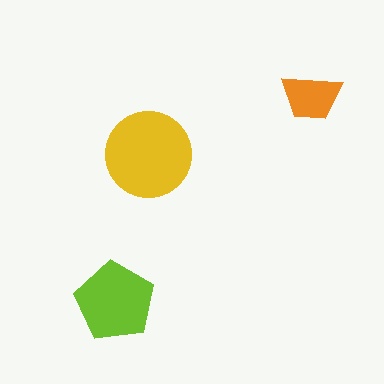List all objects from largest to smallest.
The yellow circle, the lime pentagon, the orange trapezoid.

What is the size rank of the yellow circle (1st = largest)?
1st.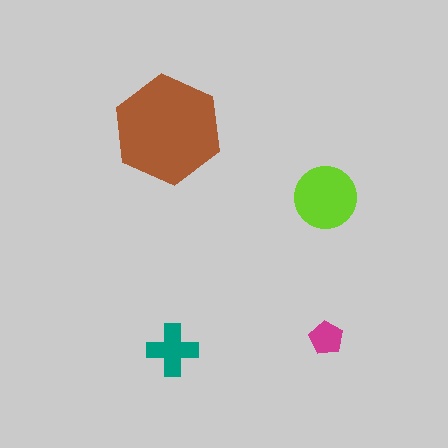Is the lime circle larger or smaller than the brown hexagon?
Smaller.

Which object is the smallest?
The magenta pentagon.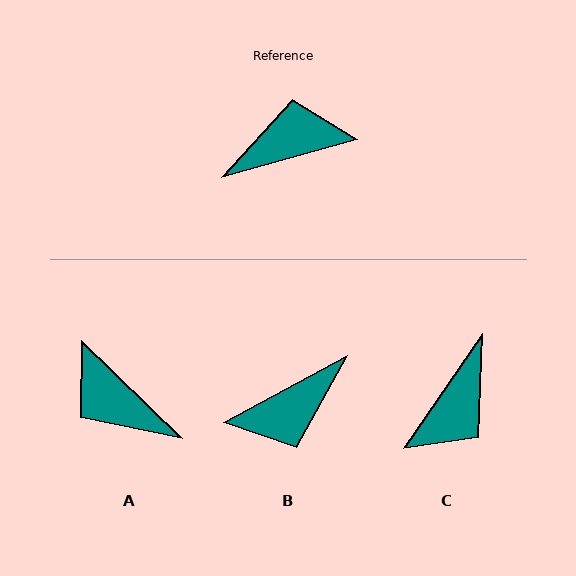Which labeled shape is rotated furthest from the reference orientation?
B, about 167 degrees away.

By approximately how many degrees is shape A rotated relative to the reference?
Approximately 121 degrees counter-clockwise.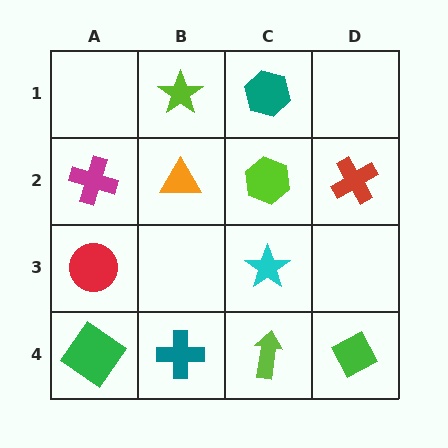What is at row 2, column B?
An orange triangle.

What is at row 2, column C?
A lime hexagon.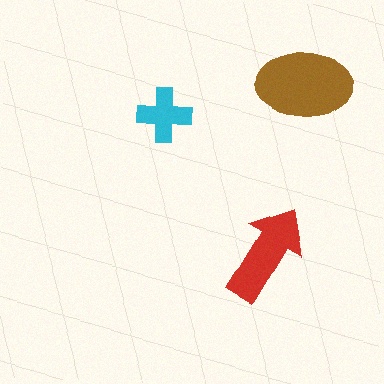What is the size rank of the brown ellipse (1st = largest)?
1st.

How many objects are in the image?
There are 3 objects in the image.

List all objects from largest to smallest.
The brown ellipse, the red arrow, the cyan cross.